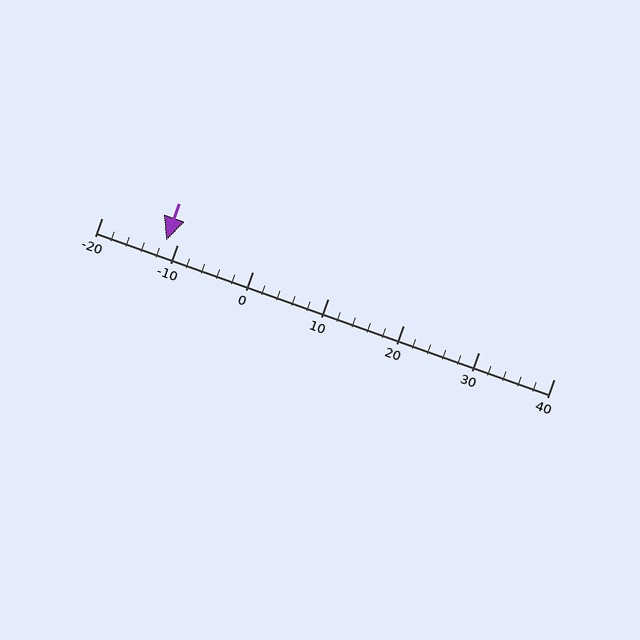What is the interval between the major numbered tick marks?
The major tick marks are spaced 10 units apart.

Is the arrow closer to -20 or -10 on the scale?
The arrow is closer to -10.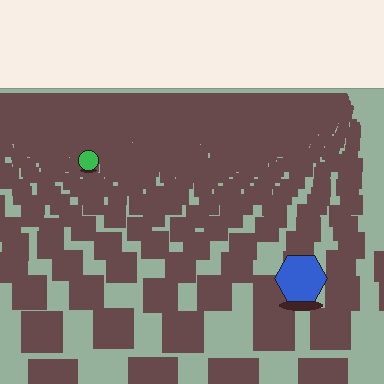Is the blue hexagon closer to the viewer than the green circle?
Yes. The blue hexagon is closer — you can tell from the texture gradient: the ground texture is coarser near it.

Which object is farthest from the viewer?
The green circle is farthest from the viewer. It appears smaller and the ground texture around it is denser.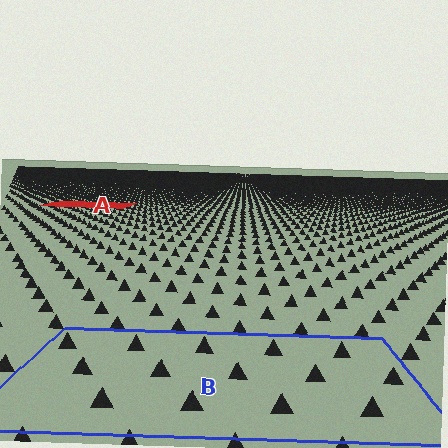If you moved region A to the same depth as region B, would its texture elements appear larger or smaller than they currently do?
They would appear larger. At a closer depth, the same texture elements are projected at a bigger on-screen size.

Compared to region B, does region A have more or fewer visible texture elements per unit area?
Region A has more texture elements per unit area — they are packed more densely because it is farther away.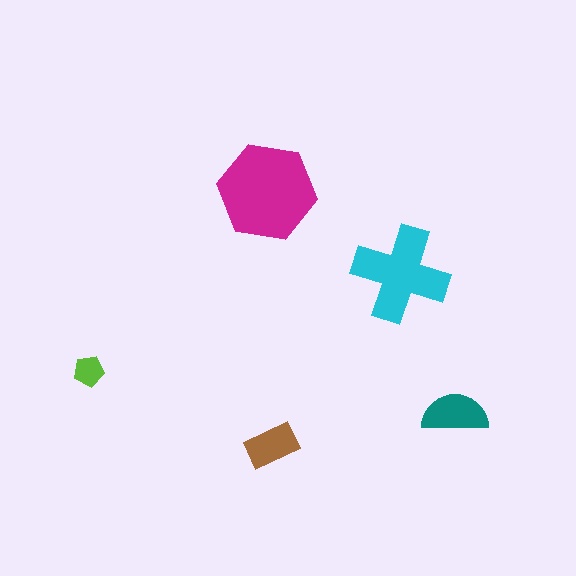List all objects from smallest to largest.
The lime pentagon, the brown rectangle, the teal semicircle, the cyan cross, the magenta hexagon.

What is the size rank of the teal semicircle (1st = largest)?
3rd.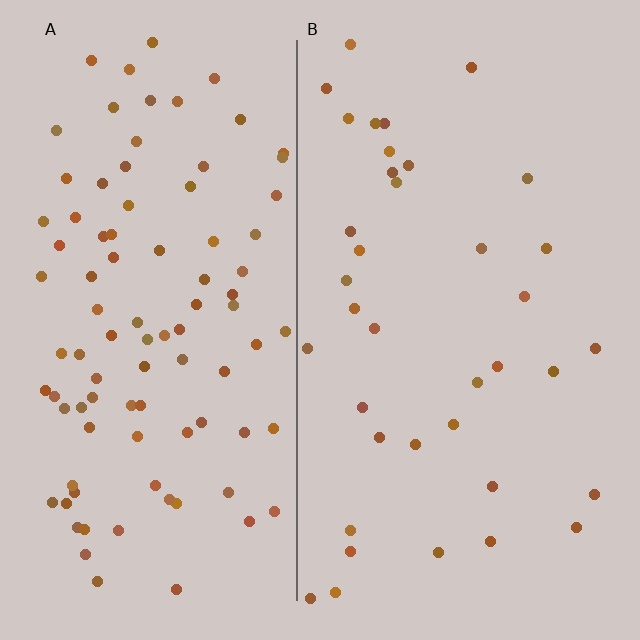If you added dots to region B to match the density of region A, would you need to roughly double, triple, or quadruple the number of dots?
Approximately double.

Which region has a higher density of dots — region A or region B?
A (the left).